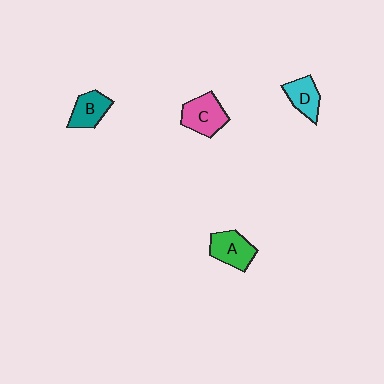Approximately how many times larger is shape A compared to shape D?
Approximately 1.2 times.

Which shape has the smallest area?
Shape D (cyan).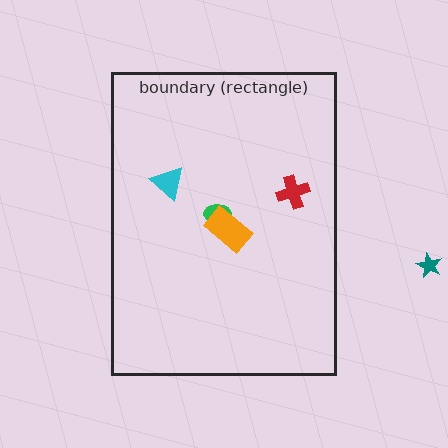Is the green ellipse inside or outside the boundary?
Inside.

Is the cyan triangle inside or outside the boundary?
Inside.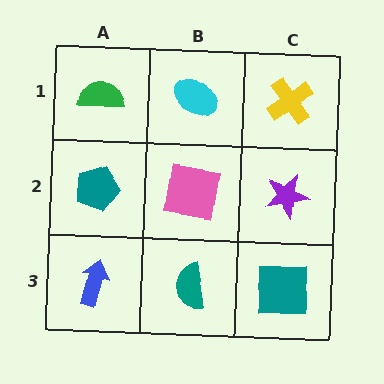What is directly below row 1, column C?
A purple star.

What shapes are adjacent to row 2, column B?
A cyan ellipse (row 1, column B), a teal semicircle (row 3, column B), a teal pentagon (row 2, column A), a purple star (row 2, column C).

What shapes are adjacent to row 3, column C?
A purple star (row 2, column C), a teal semicircle (row 3, column B).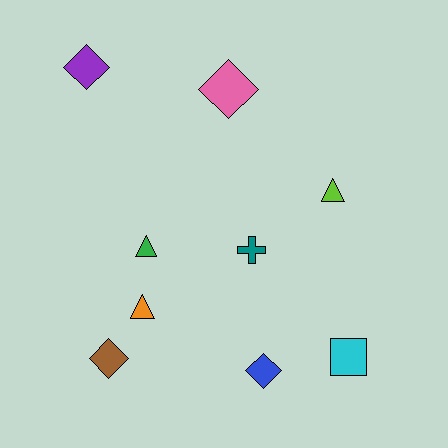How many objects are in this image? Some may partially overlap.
There are 9 objects.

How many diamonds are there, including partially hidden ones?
There are 4 diamonds.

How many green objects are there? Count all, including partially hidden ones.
There is 1 green object.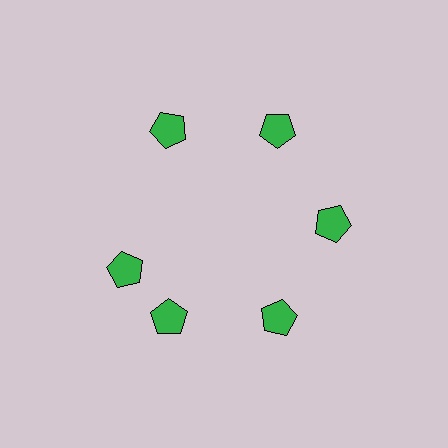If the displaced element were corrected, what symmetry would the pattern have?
It would have 6-fold rotational symmetry — the pattern would map onto itself every 60 degrees.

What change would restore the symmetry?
The symmetry would be restored by rotating it back into even spacing with its neighbors so that all 6 pentagons sit at equal angles and equal distance from the center.